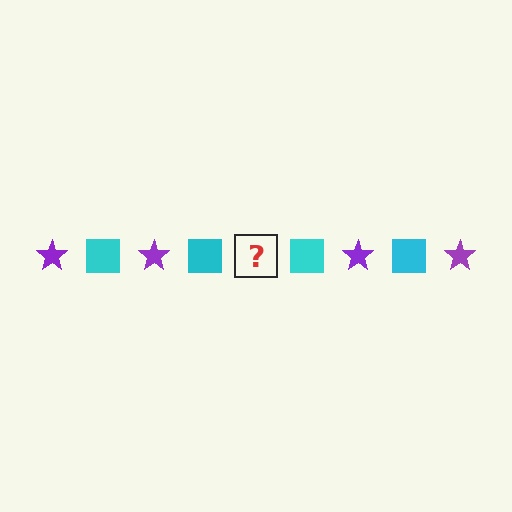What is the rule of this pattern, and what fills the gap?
The rule is that the pattern alternates between purple star and cyan square. The gap should be filled with a purple star.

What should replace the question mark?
The question mark should be replaced with a purple star.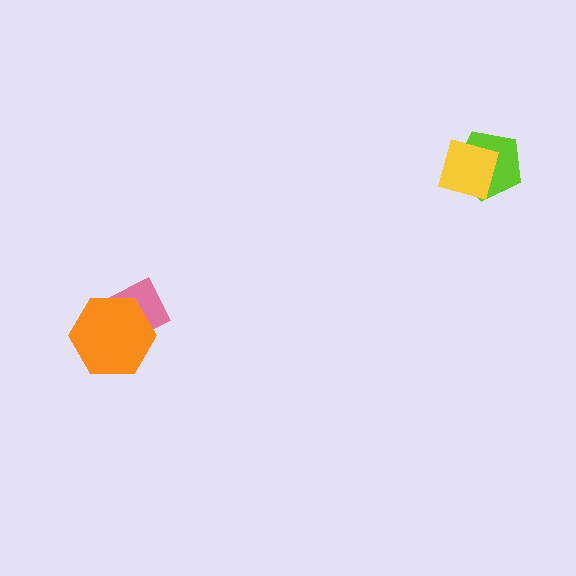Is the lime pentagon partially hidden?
Yes, it is partially covered by another shape.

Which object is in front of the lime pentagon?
The yellow diamond is in front of the lime pentagon.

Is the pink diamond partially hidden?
Yes, it is partially covered by another shape.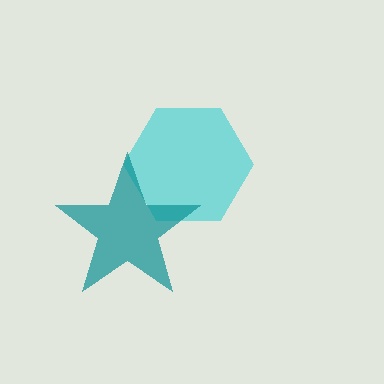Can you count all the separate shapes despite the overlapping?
Yes, there are 2 separate shapes.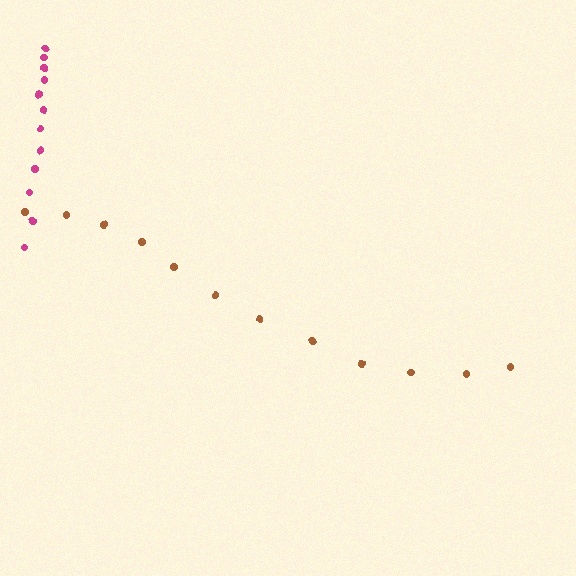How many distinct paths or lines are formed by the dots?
There are 2 distinct paths.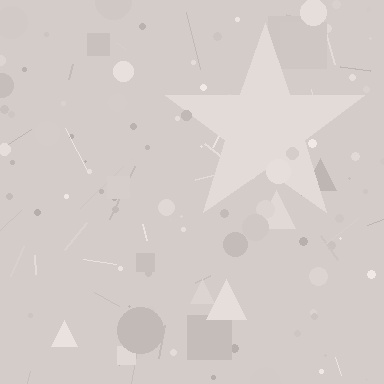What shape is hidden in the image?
A star is hidden in the image.